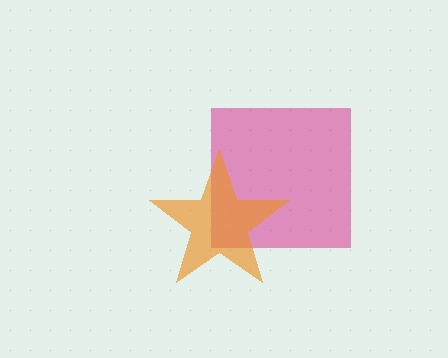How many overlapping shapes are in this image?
There are 2 overlapping shapes in the image.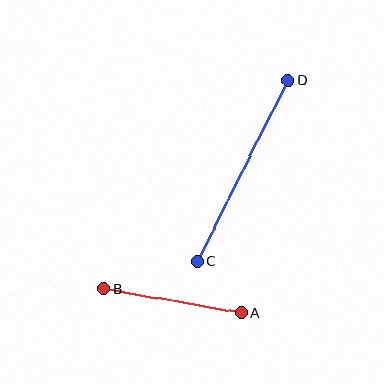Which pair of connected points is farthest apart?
Points C and D are farthest apart.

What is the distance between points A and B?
The distance is approximately 139 pixels.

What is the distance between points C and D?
The distance is approximately 203 pixels.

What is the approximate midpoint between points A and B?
The midpoint is at approximately (172, 301) pixels.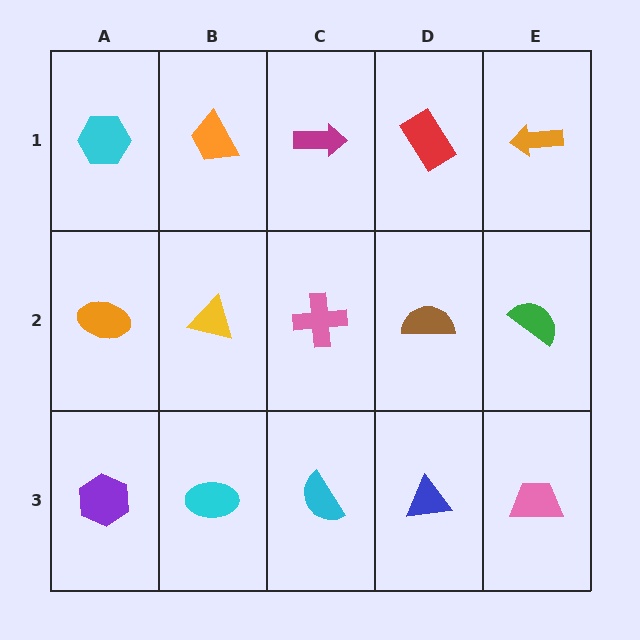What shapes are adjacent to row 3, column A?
An orange ellipse (row 2, column A), a cyan ellipse (row 3, column B).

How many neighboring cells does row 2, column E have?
3.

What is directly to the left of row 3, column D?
A cyan semicircle.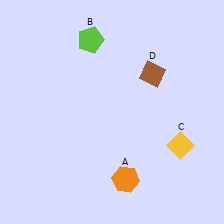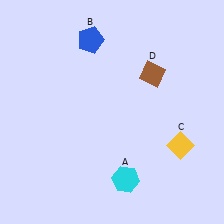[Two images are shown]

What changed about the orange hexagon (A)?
In Image 1, A is orange. In Image 2, it changed to cyan.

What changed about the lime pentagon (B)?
In Image 1, B is lime. In Image 2, it changed to blue.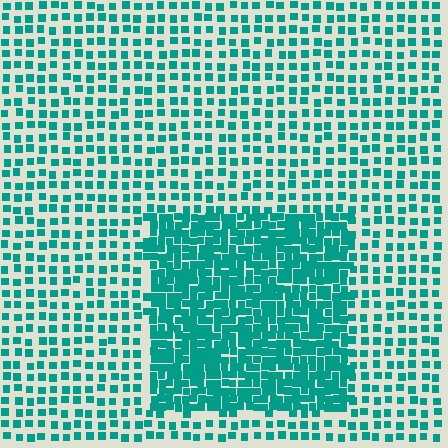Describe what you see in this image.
The image contains small teal elements arranged at two different densities. A rectangle-shaped region is visible where the elements are more densely packed than the surrounding area.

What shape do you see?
I see a rectangle.